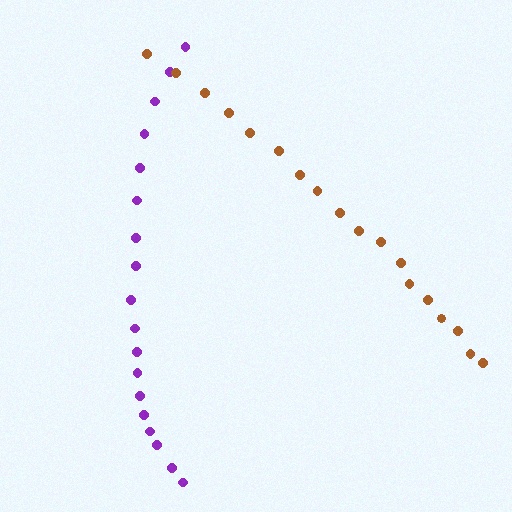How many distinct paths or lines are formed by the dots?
There are 2 distinct paths.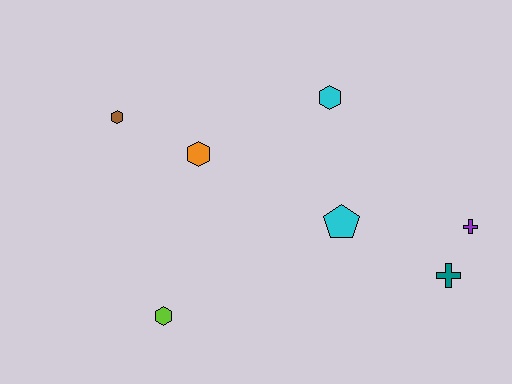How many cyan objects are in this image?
There are 2 cyan objects.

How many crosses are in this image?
There are 2 crosses.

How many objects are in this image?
There are 7 objects.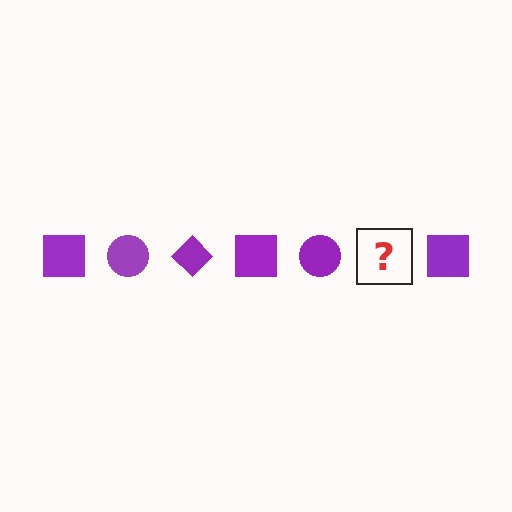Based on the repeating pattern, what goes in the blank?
The blank should be a purple diamond.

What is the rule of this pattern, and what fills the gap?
The rule is that the pattern cycles through square, circle, diamond shapes in purple. The gap should be filled with a purple diamond.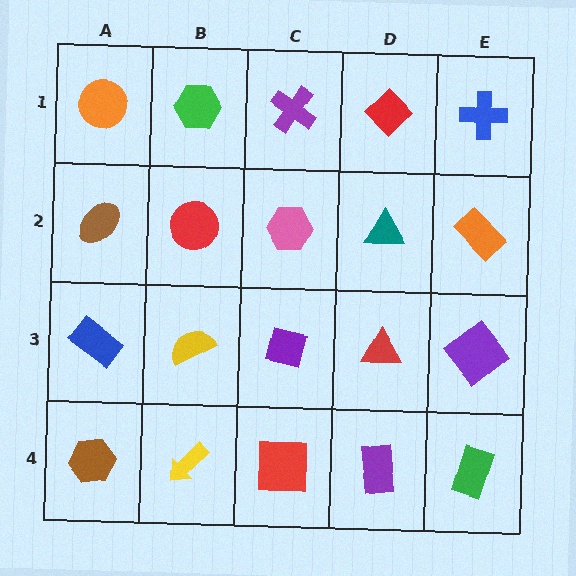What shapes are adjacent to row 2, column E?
A blue cross (row 1, column E), a purple diamond (row 3, column E), a teal triangle (row 2, column D).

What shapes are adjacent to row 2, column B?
A green hexagon (row 1, column B), a yellow semicircle (row 3, column B), a brown ellipse (row 2, column A), a pink hexagon (row 2, column C).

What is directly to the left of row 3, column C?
A yellow semicircle.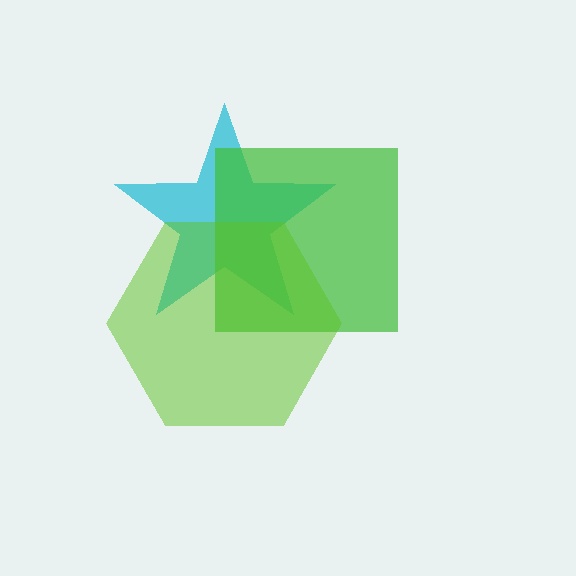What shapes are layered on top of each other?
The layered shapes are: a cyan star, a green square, a lime hexagon.